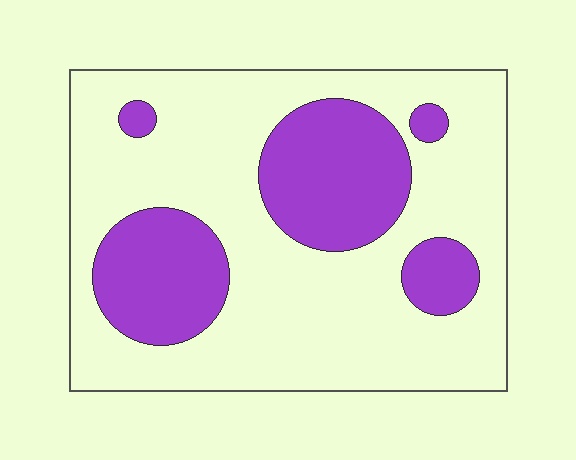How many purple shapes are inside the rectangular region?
5.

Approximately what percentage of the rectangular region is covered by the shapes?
Approximately 30%.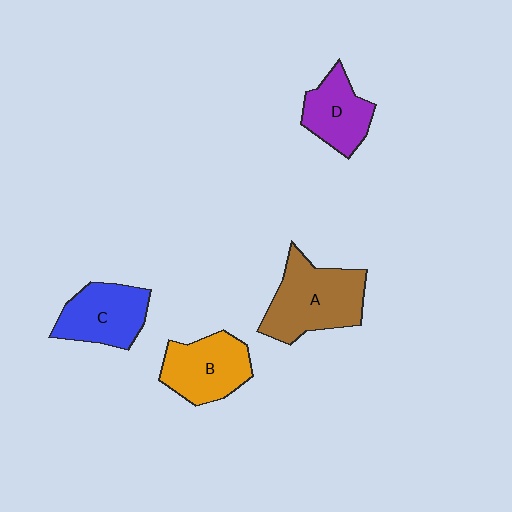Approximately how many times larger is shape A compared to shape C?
Approximately 1.3 times.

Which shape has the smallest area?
Shape D (purple).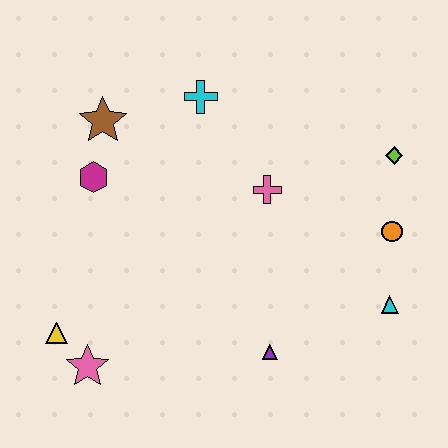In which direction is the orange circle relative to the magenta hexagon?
The orange circle is to the right of the magenta hexagon.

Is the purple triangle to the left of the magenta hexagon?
No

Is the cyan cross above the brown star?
Yes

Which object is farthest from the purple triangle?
The brown star is farthest from the purple triangle.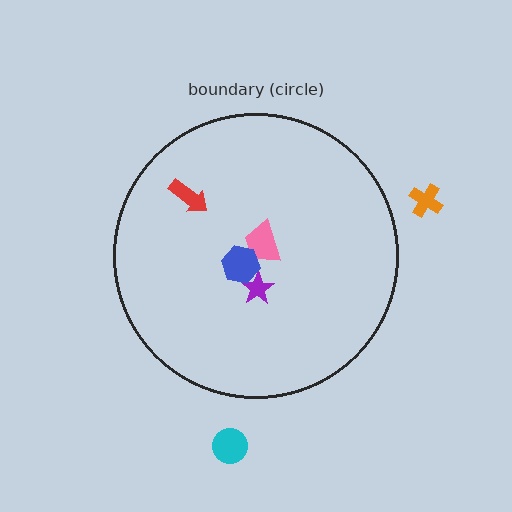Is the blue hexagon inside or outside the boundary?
Inside.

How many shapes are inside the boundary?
4 inside, 2 outside.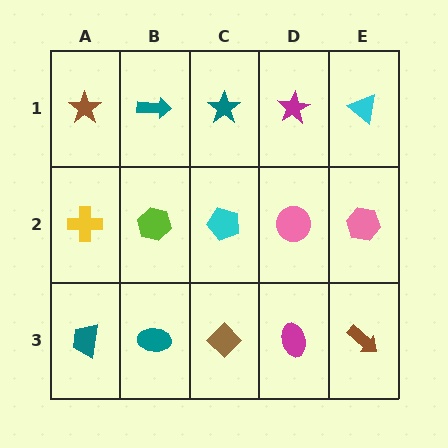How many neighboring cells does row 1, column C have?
3.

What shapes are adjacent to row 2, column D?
A magenta star (row 1, column D), a magenta ellipse (row 3, column D), a cyan pentagon (row 2, column C), a pink hexagon (row 2, column E).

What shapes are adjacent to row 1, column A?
A yellow cross (row 2, column A), a teal arrow (row 1, column B).